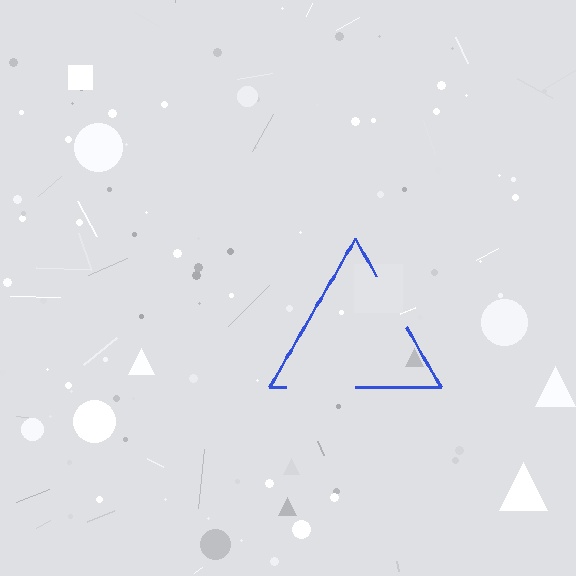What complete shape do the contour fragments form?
The contour fragments form a triangle.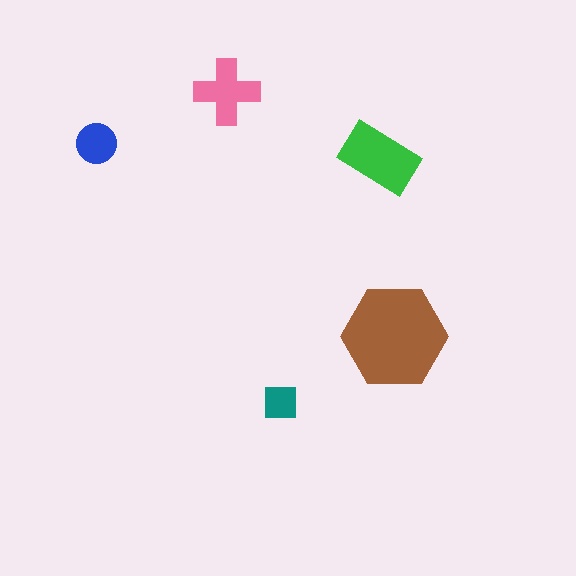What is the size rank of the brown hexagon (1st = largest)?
1st.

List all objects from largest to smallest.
The brown hexagon, the green rectangle, the pink cross, the blue circle, the teal square.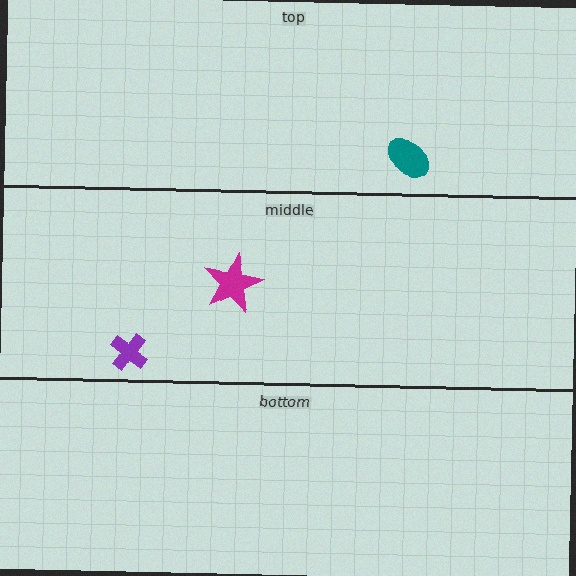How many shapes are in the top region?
1.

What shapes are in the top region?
The teal ellipse.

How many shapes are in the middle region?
2.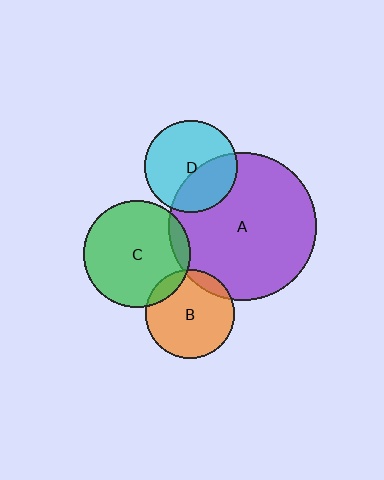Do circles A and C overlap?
Yes.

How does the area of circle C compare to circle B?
Approximately 1.4 times.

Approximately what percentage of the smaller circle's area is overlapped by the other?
Approximately 10%.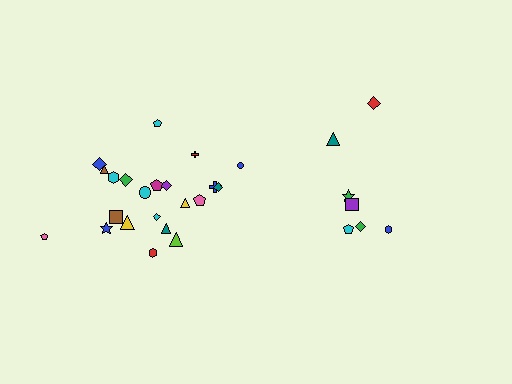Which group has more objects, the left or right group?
The left group.